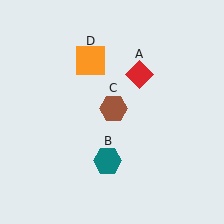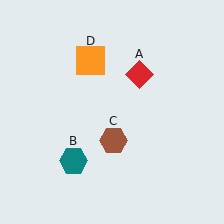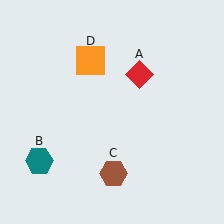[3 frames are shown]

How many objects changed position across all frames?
2 objects changed position: teal hexagon (object B), brown hexagon (object C).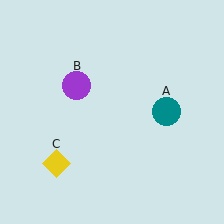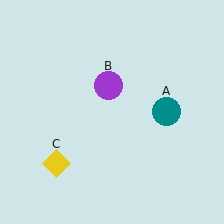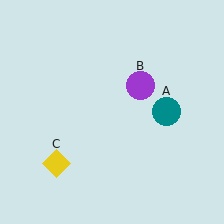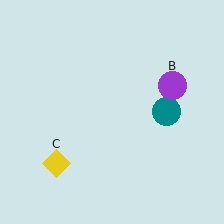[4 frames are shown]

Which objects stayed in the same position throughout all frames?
Teal circle (object A) and yellow diamond (object C) remained stationary.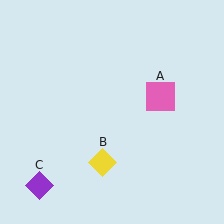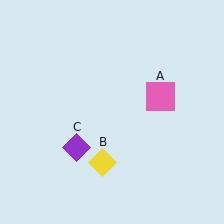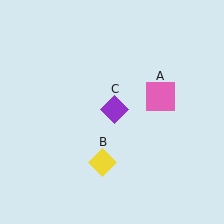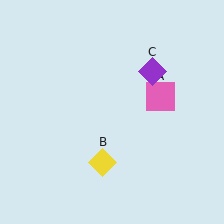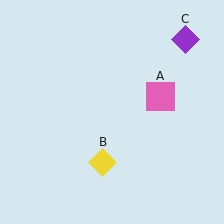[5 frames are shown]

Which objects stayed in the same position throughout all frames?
Pink square (object A) and yellow diamond (object B) remained stationary.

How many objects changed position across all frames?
1 object changed position: purple diamond (object C).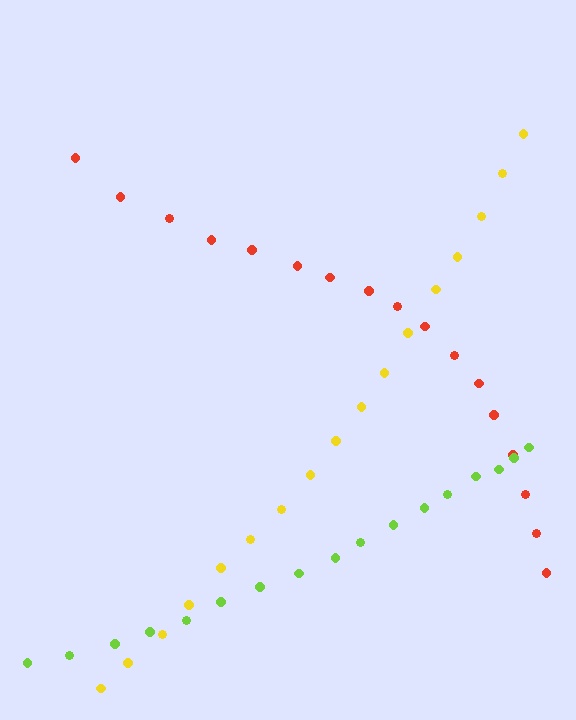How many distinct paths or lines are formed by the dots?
There are 3 distinct paths.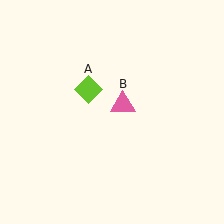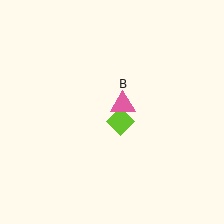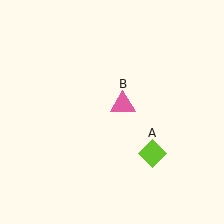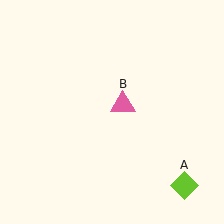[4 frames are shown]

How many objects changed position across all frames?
1 object changed position: lime diamond (object A).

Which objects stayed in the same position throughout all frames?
Pink triangle (object B) remained stationary.